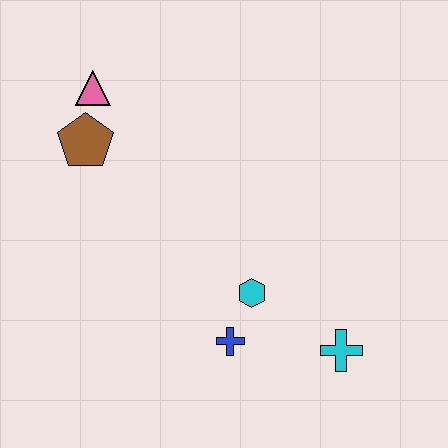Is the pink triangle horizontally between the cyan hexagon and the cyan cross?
No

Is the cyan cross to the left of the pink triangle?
No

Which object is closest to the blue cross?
The cyan hexagon is closest to the blue cross.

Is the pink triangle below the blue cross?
No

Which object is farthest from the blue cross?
The pink triangle is farthest from the blue cross.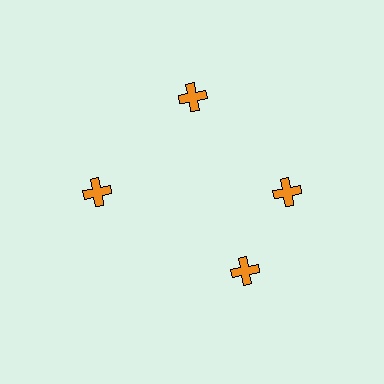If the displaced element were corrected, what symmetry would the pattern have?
It would have 4-fold rotational symmetry — the pattern would map onto itself every 90 degrees.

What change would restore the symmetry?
The symmetry would be restored by rotating it back into even spacing with its neighbors so that all 4 crosses sit at equal angles and equal distance from the center.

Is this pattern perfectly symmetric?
No. The 4 orange crosses are arranged in a ring, but one element near the 6 o'clock position is rotated out of alignment along the ring, breaking the 4-fold rotational symmetry.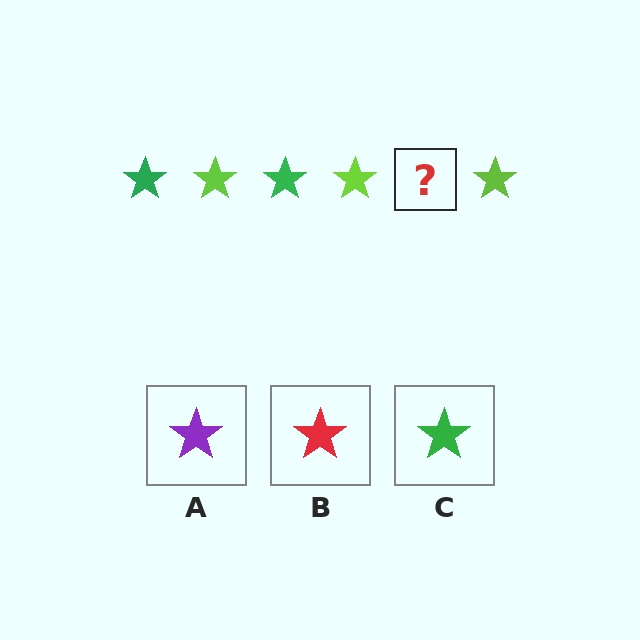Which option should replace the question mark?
Option C.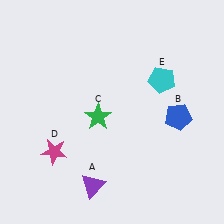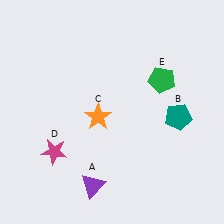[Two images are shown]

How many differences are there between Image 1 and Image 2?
There are 3 differences between the two images.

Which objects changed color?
B changed from blue to teal. C changed from green to orange. E changed from cyan to green.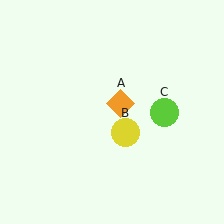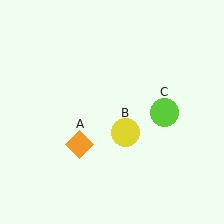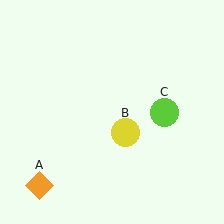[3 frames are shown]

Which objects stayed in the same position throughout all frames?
Yellow circle (object B) and lime circle (object C) remained stationary.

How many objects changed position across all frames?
1 object changed position: orange diamond (object A).